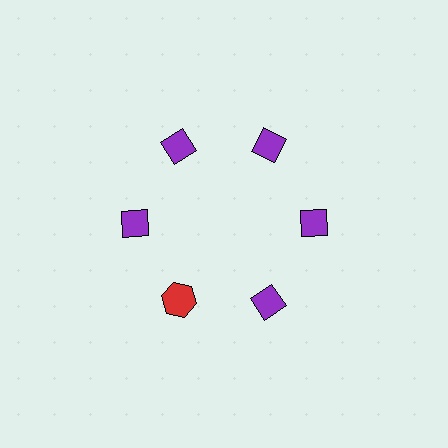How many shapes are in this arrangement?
There are 6 shapes arranged in a ring pattern.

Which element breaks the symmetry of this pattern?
The red hexagon at roughly the 7 o'clock position breaks the symmetry. All other shapes are purple diamonds.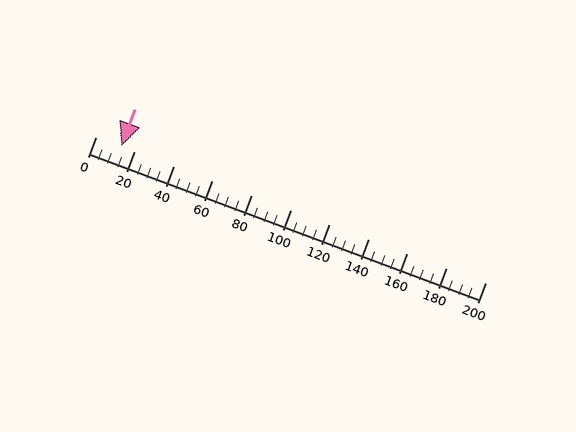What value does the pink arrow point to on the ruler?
The pink arrow points to approximately 13.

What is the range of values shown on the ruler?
The ruler shows values from 0 to 200.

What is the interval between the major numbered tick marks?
The major tick marks are spaced 20 units apart.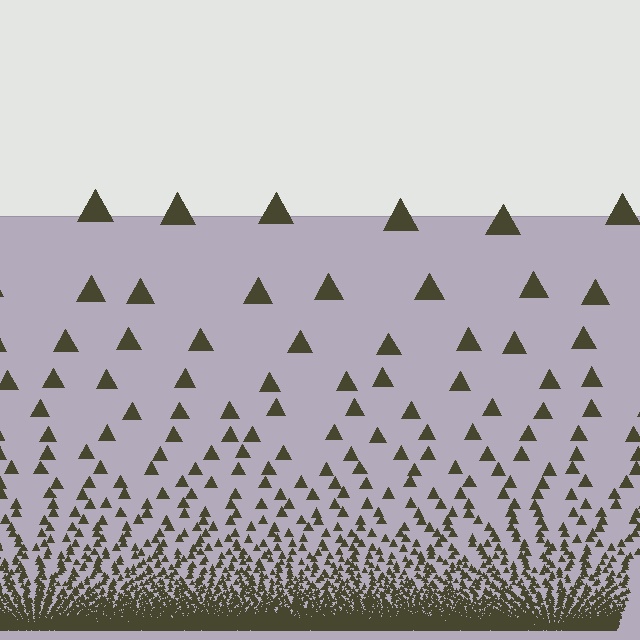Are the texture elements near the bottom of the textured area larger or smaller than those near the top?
Smaller. The gradient is inverted — elements near the bottom are smaller and denser.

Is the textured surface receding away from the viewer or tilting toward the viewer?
The surface appears to tilt toward the viewer. Texture elements get larger and sparser toward the top.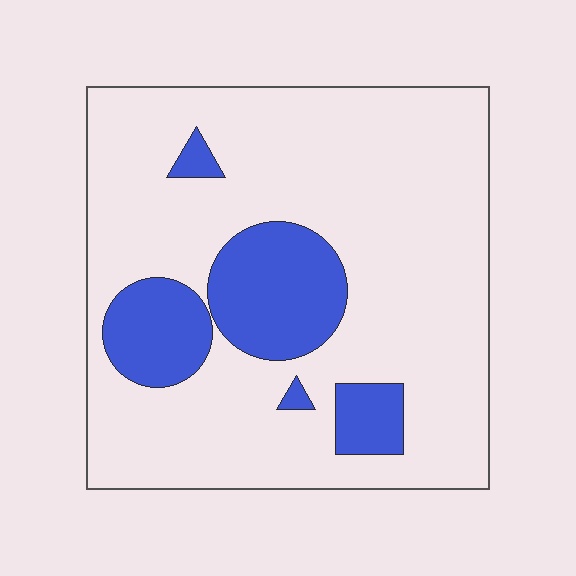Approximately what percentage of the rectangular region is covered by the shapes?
Approximately 20%.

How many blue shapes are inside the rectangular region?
5.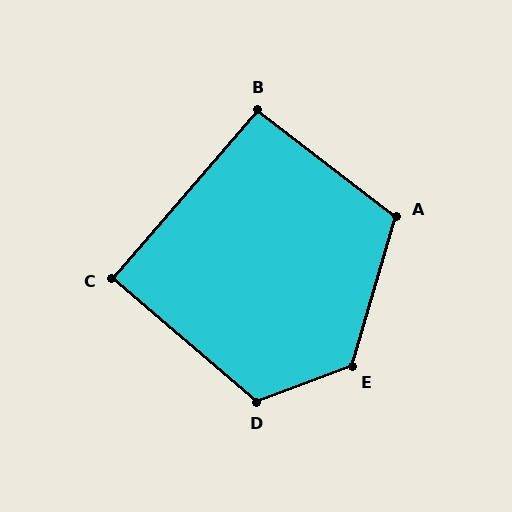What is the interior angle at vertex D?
Approximately 119 degrees (obtuse).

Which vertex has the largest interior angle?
E, at approximately 127 degrees.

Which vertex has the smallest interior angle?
C, at approximately 90 degrees.